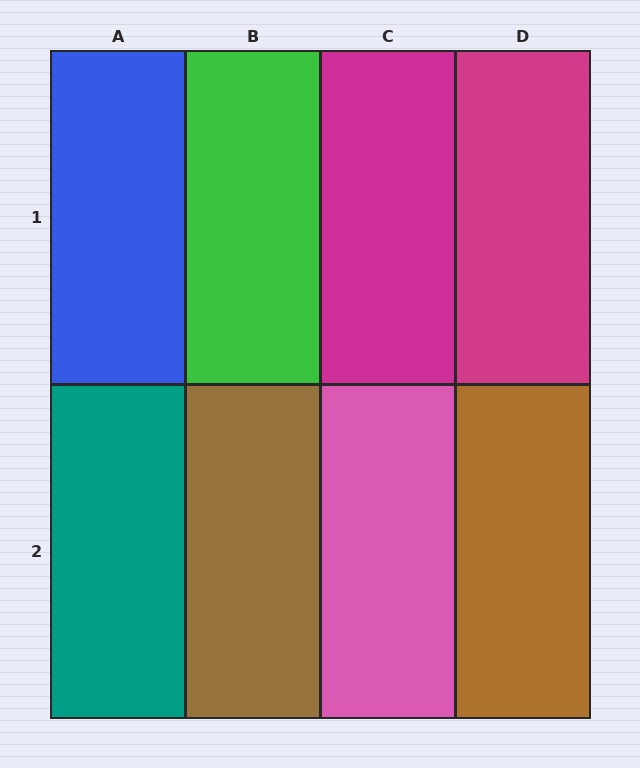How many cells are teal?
1 cell is teal.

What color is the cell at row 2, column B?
Brown.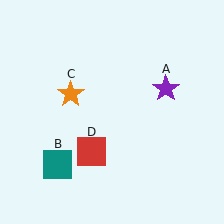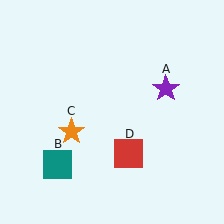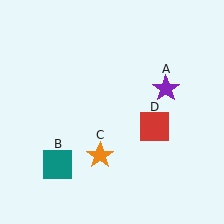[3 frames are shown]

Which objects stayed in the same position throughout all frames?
Purple star (object A) and teal square (object B) remained stationary.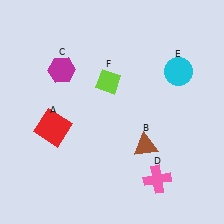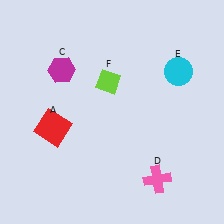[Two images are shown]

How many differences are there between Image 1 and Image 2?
There is 1 difference between the two images.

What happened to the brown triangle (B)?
The brown triangle (B) was removed in Image 2. It was in the bottom-right area of Image 1.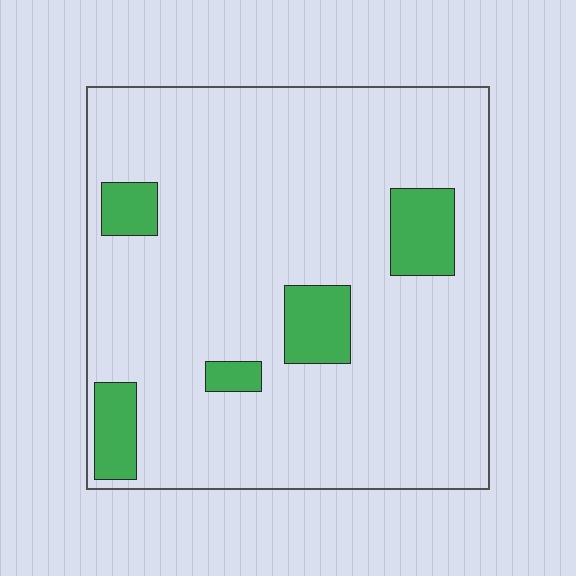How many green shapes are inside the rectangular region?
5.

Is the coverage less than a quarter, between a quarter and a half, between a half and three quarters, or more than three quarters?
Less than a quarter.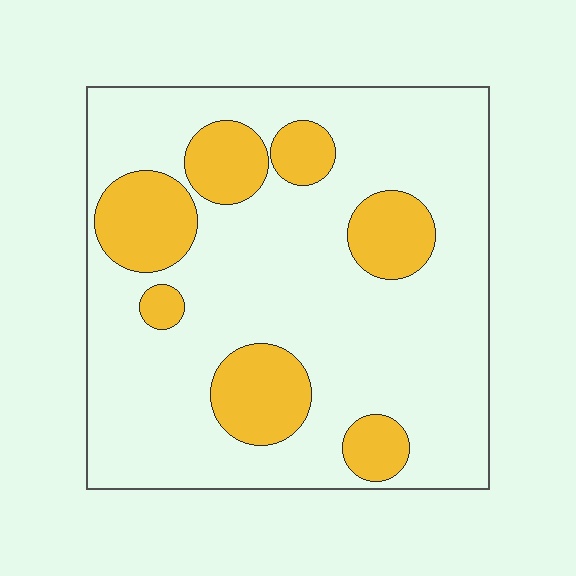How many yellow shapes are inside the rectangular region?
7.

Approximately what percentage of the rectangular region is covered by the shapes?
Approximately 25%.